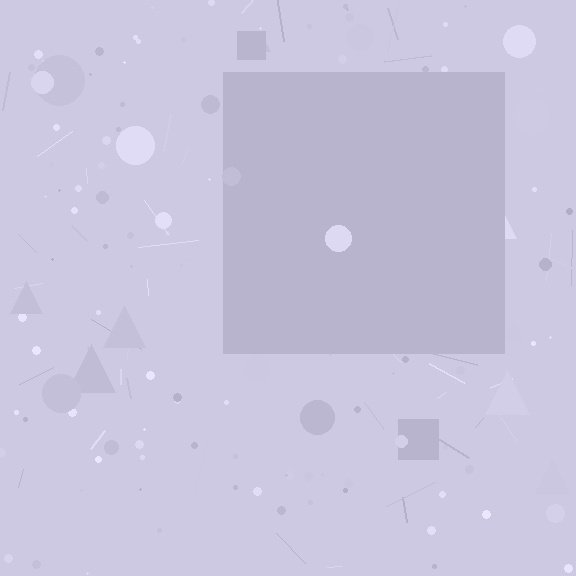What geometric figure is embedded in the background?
A square is embedded in the background.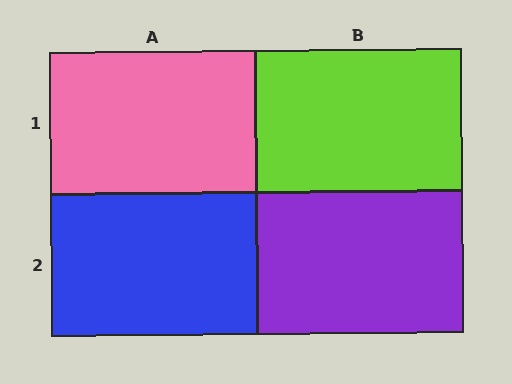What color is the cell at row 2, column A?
Blue.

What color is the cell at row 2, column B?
Purple.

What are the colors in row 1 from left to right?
Pink, lime.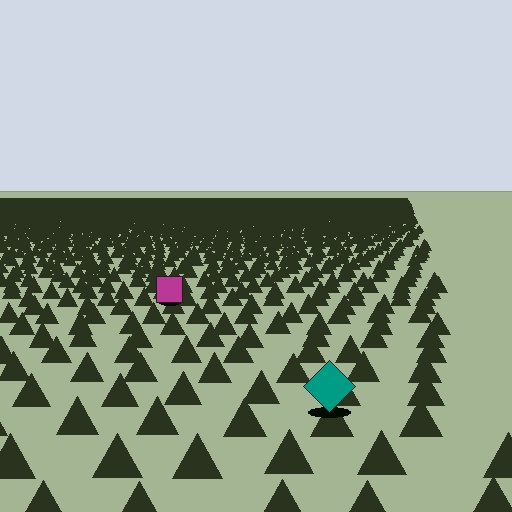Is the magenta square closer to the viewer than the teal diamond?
No. The teal diamond is closer — you can tell from the texture gradient: the ground texture is coarser near it.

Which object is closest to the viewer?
The teal diamond is closest. The texture marks near it are larger and more spread out.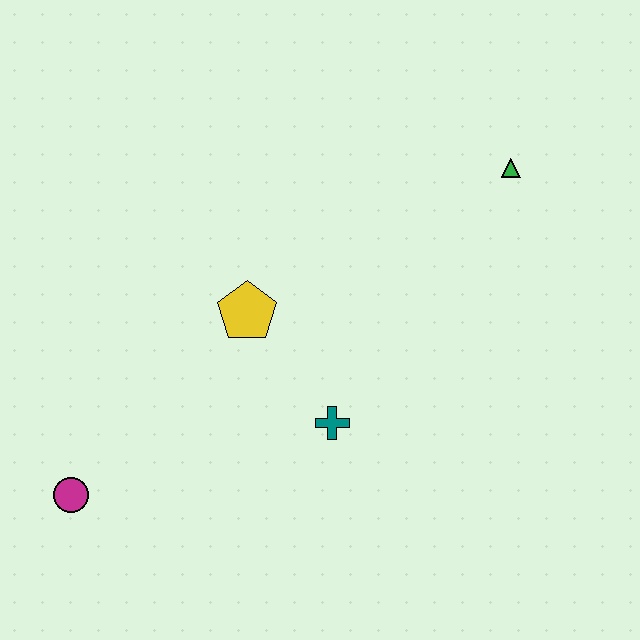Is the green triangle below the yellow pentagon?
No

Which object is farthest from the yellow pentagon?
The green triangle is farthest from the yellow pentagon.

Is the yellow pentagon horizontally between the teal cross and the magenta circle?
Yes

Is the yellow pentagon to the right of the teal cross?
No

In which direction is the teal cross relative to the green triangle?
The teal cross is below the green triangle.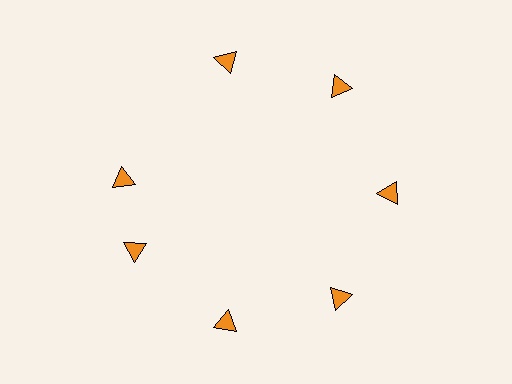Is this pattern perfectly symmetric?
No. The 7 orange triangles are arranged in a ring, but one element near the 10 o'clock position is rotated out of alignment along the ring, breaking the 7-fold rotational symmetry.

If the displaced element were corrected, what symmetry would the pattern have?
It would have 7-fold rotational symmetry — the pattern would map onto itself every 51 degrees.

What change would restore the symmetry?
The symmetry would be restored by rotating it back into even spacing with its neighbors so that all 7 triangles sit at equal angles and equal distance from the center.